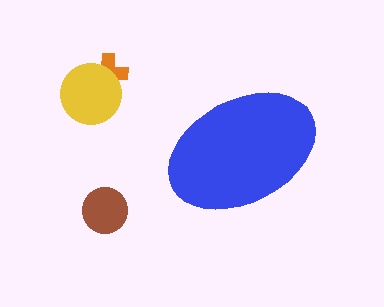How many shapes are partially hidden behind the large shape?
0 shapes are partially hidden.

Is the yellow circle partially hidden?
No, the yellow circle is fully visible.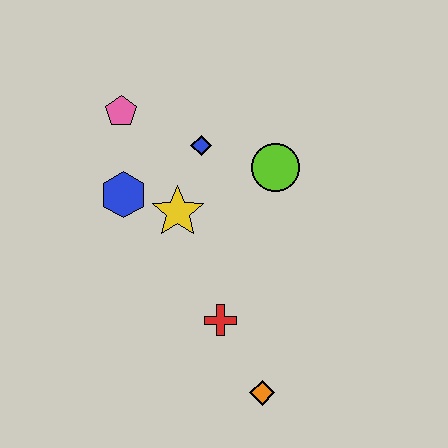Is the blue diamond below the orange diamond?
No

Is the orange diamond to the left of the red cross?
No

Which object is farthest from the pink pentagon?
The orange diamond is farthest from the pink pentagon.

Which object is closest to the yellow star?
The blue hexagon is closest to the yellow star.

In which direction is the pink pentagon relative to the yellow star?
The pink pentagon is above the yellow star.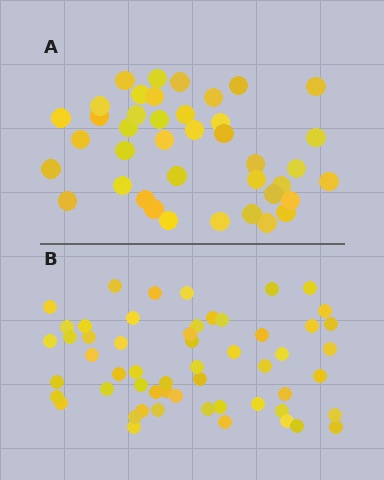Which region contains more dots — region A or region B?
Region B (the bottom region) has more dots.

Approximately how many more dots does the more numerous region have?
Region B has approximately 15 more dots than region A.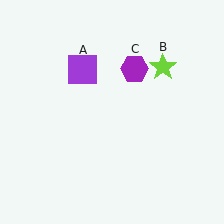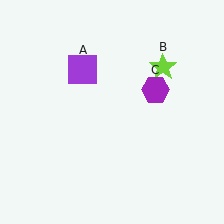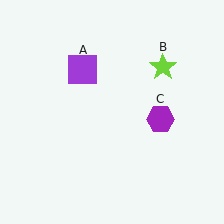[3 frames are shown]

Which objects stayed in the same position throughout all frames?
Purple square (object A) and lime star (object B) remained stationary.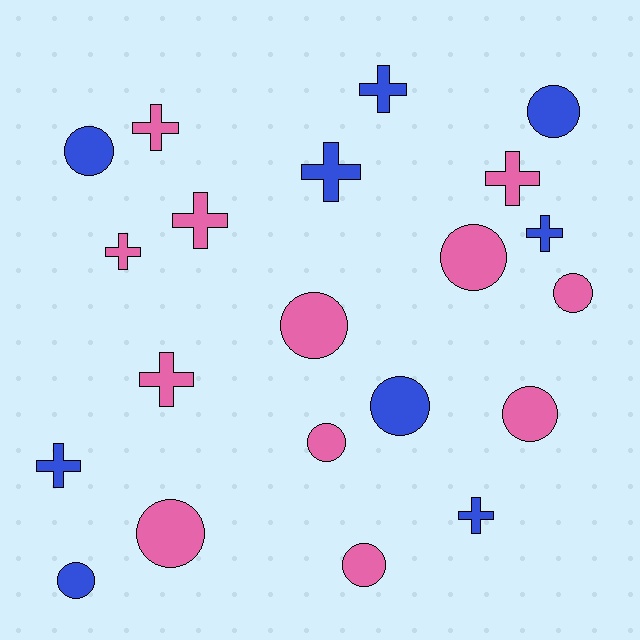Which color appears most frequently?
Pink, with 12 objects.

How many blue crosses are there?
There are 5 blue crosses.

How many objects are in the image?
There are 21 objects.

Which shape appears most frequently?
Circle, with 11 objects.